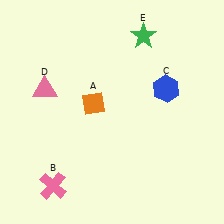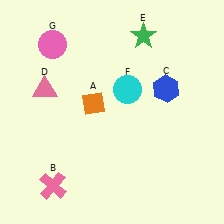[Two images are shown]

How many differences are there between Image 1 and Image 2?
There are 2 differences between the two images.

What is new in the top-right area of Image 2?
A cyan circle (F) was added in the top-right area of Image 2.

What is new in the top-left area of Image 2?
A pink circle (G) was added in the top-left area of Image 2.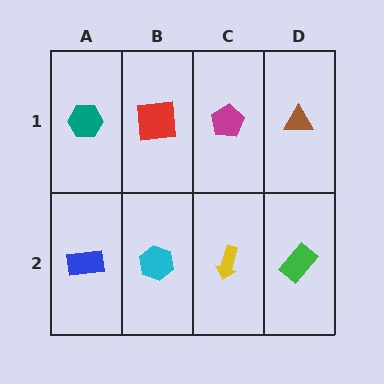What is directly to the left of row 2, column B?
A blue rectangle.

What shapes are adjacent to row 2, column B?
A red square (row 1, column B), a blue rectangle (row 2, column A), a yellow arrow (row 2, column C).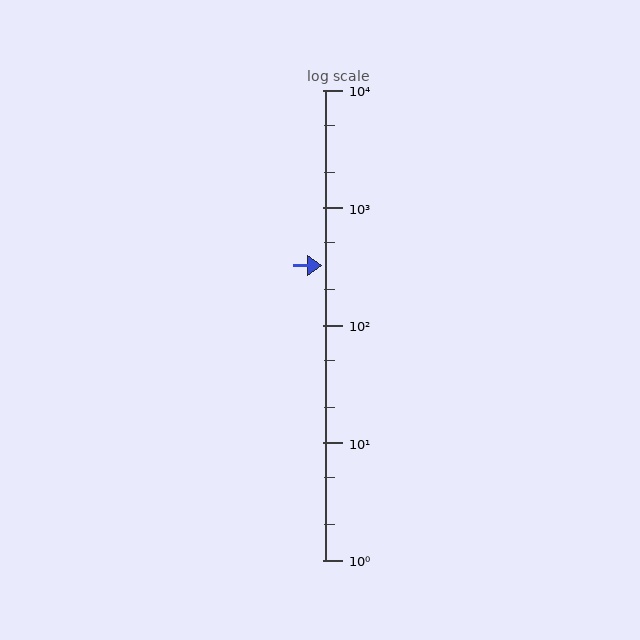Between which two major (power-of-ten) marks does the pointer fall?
The pointer is between 100 and 1000.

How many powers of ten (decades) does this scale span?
The scale spans 4 decades, from 1 to 10000.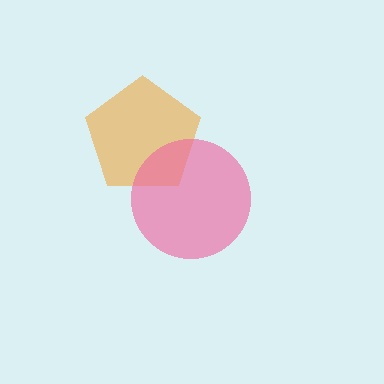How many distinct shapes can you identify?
There are 2 distinct shapes: an orange pentagon, a pink circle.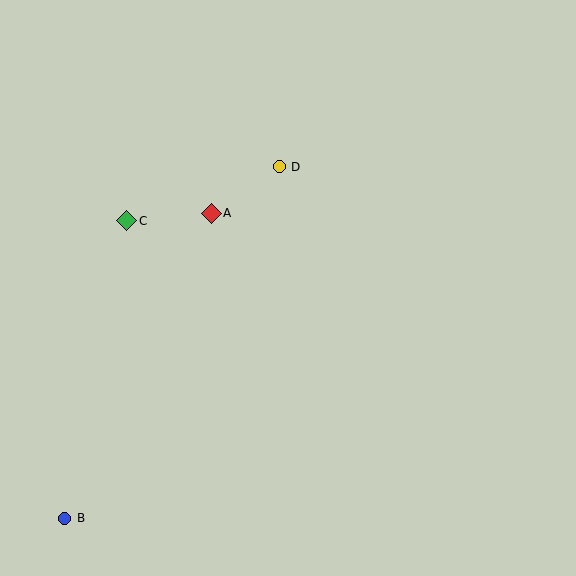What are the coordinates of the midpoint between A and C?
The midpoint between A and C is at (169, 217).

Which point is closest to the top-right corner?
Point D is closest to the top-right corner.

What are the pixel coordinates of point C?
Point C is at (127, 221).